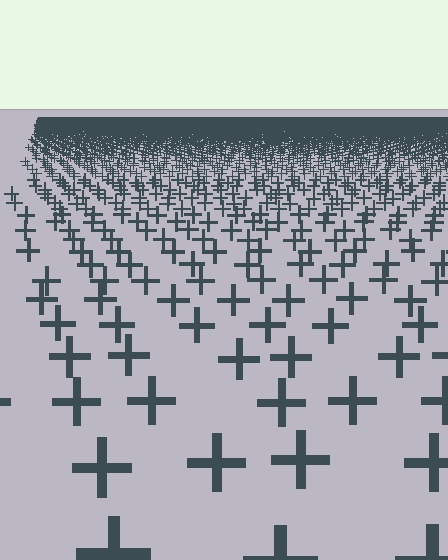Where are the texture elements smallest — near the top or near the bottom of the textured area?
Near the top.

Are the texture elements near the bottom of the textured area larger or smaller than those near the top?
Larger. Near the bottom, elements are closer to the viewer and appear at a bigger on-screen size.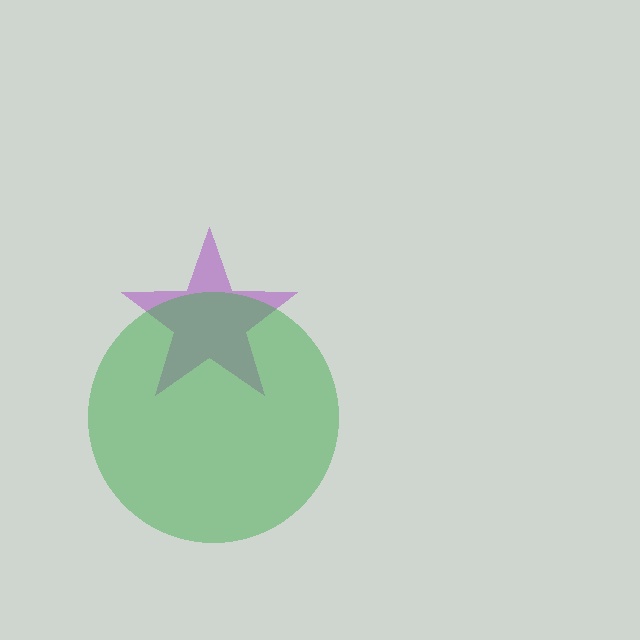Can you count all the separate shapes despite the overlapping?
Yes, there are 2 separate shapes.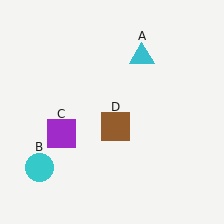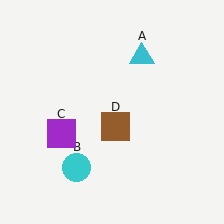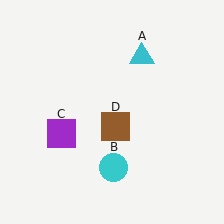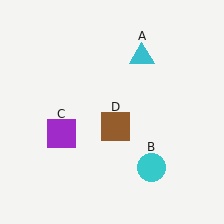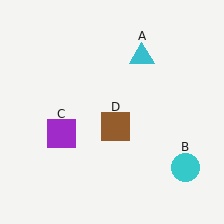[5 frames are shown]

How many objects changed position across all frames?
1 object changed position: cyan circle (object B).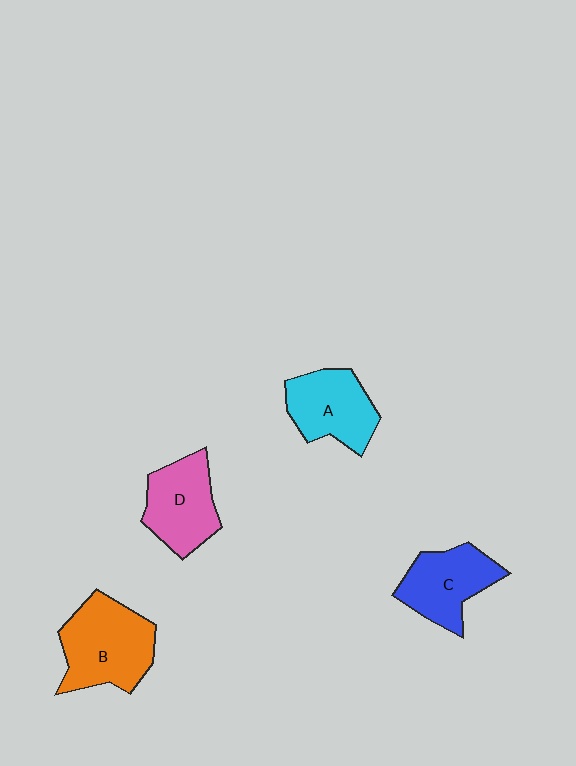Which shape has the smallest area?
Shape C (blue).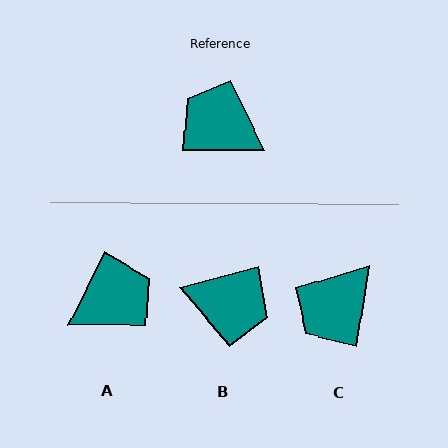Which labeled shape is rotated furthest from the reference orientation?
B, about 166 degrees away.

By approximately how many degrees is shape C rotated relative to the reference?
Approximately 81 degrees counter-clockwise.